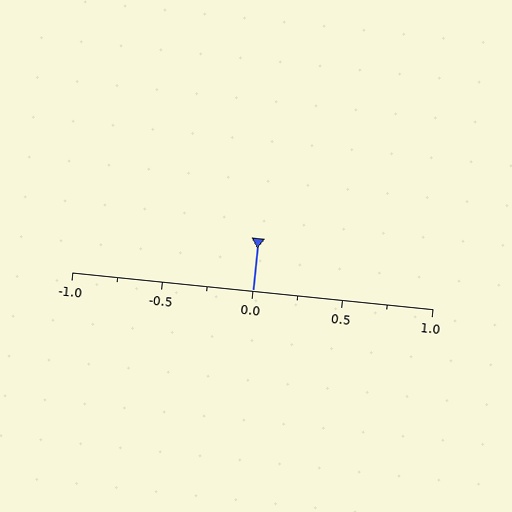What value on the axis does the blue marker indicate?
The marker indicates approximately 0.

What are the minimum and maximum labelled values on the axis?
The axis runs from -1.0 to 1.0.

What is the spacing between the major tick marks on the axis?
The major ticks are spaced 0.5 apart.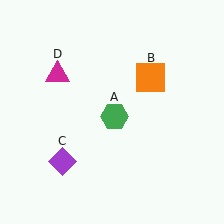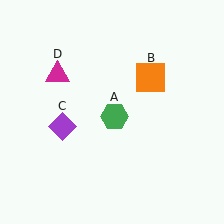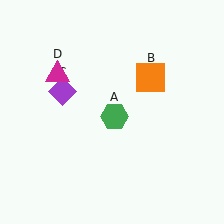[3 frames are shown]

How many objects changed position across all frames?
1 object changed position: purple diamond (object C).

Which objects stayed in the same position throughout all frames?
Green hexagon (object A) and orange square (object B) and magenta triangle (object D) remained stationary.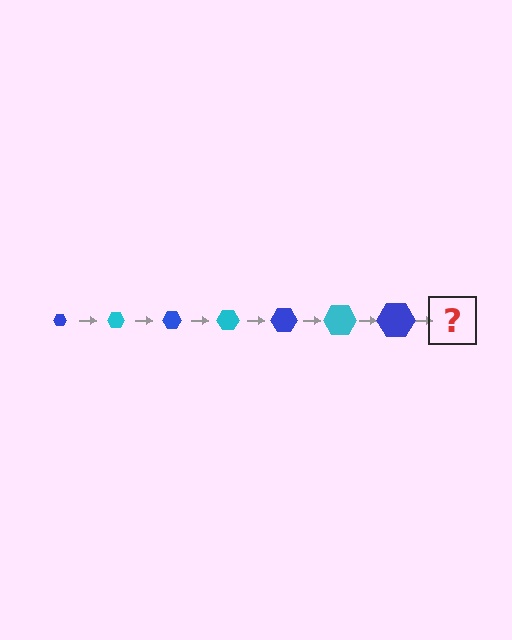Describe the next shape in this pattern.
It should be a cyan hexagon, larger than the previous one.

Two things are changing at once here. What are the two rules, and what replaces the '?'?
The two rules are that the hexagon grows larger each step and the color cycles through blue and cyan. The '?' should be a cyan hexagon, larger than the previous one.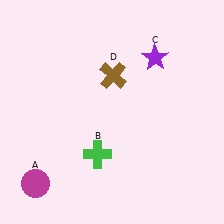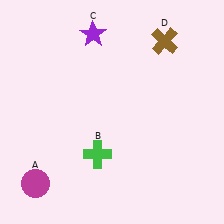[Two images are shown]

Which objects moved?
The objects that moved are: the purple star (C), the brown cross (D).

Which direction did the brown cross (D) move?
The brown cross (D) moved right.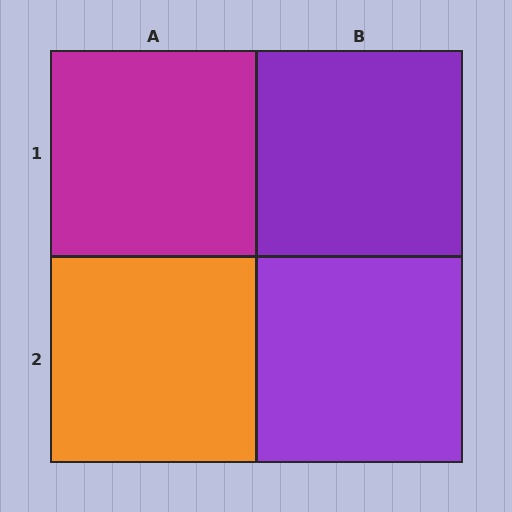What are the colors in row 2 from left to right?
Orange, purple.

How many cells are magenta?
1 cell is magenta.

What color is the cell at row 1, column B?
Purple.